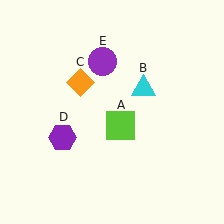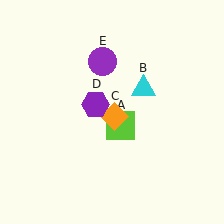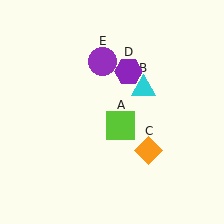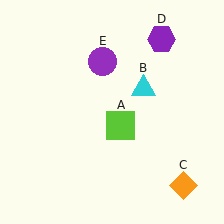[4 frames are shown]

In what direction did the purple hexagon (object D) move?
The purple hexagon (object D) moved up and to the right.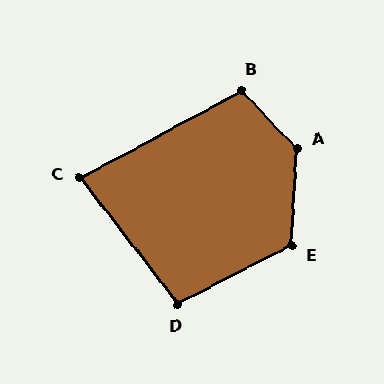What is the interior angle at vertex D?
Approximately 100 degrees (obtuse).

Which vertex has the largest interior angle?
A, at approximately 134 degrees.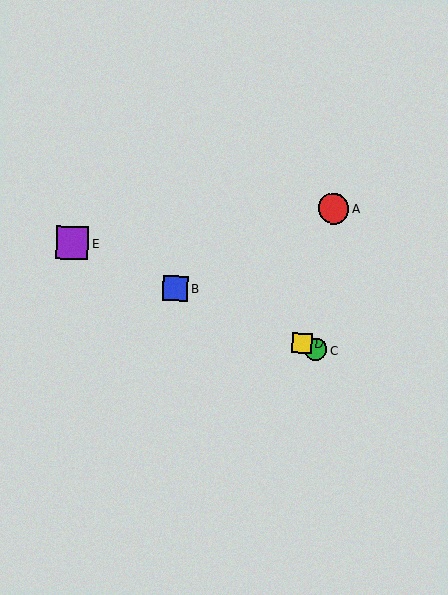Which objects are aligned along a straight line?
Objects B, C, D, E are aligned along a straight line.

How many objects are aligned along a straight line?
4 objects (B, C, D, E) are aligned along a straight line.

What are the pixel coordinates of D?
Object D is at (302, 343).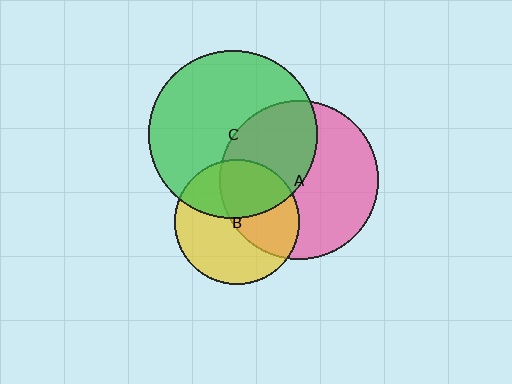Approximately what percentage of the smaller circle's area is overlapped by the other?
Approximately 45%.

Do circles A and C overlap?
Yes.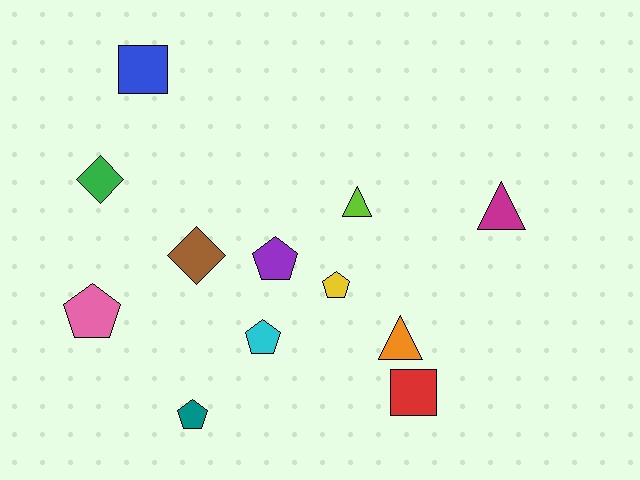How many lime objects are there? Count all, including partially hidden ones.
There is 1 lime object.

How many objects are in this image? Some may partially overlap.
There are 12 objects.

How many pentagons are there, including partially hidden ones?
There are 5 pentagons.